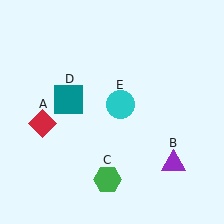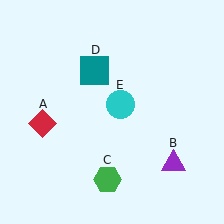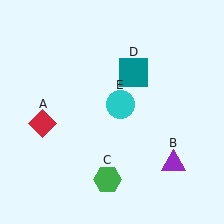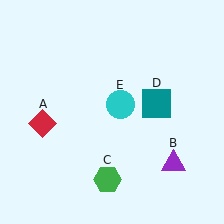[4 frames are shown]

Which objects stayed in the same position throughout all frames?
Red diamond (object A) and purple triangle (object B) and green hexagon (object C) and cyan circle (object E) remained stationary.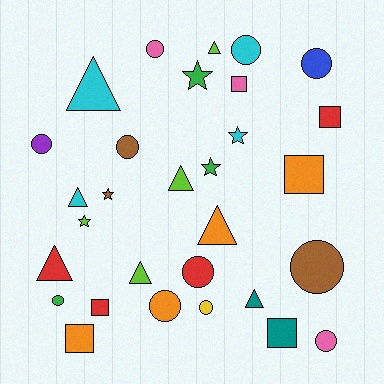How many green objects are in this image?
There are 3 green objects.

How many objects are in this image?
There are 30 objects.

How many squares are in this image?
There are 6 squares.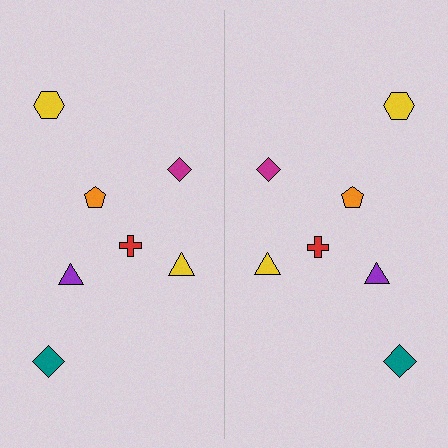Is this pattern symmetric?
Yes, this pattern has bilateral (reflection) symmetry.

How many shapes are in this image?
There are 14 shapes in this image.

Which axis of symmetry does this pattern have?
The pattern has a vertical axis of symmetry running through the center of the image.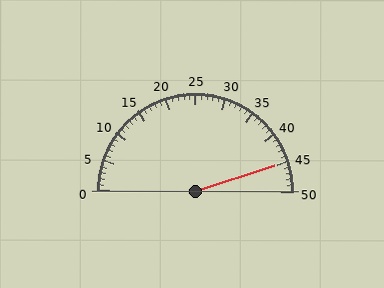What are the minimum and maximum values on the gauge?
The gauge ranges from 0 to 50.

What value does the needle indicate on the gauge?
The needle indicates approximately 45.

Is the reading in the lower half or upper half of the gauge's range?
The reading is in the upper half of the range (0 to 50).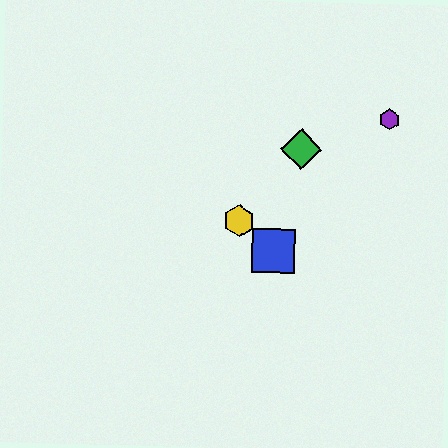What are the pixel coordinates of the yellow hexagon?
The yellow hexagon is at (239, 221).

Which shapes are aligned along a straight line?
The red hexagon, the blue square, the yellow hexagon are aligned along a straight line.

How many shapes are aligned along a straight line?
3 shapes (the red hexagon, the blue square, the yellow hexagon) are aligned along a straight line.